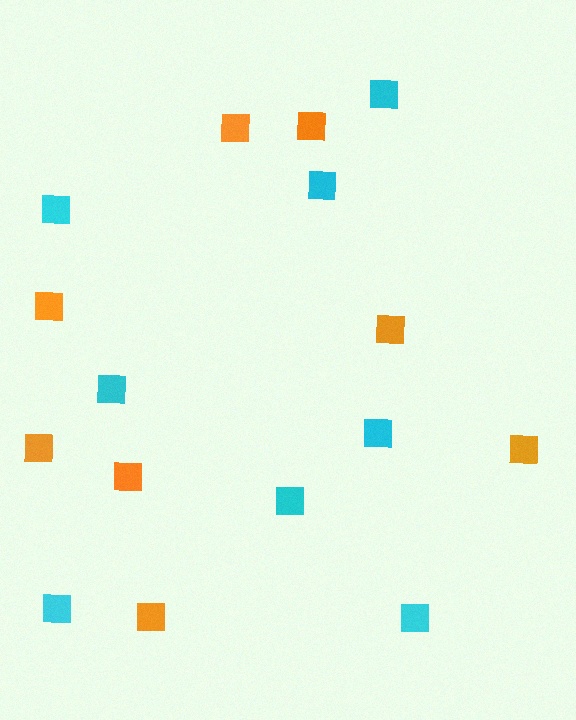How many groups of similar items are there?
There are 2 groups: one group of cyan squares (8) and one group of orange squares (8).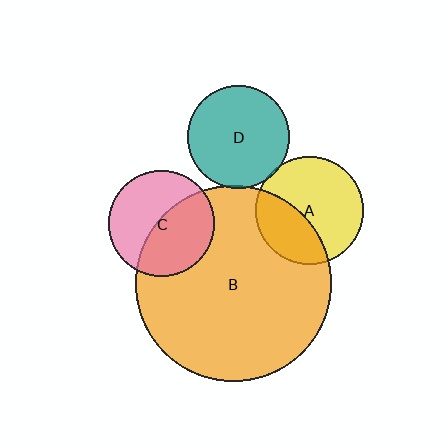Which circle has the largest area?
Circle B (orange).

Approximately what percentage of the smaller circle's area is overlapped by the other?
Approximately 5%.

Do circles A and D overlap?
Yes.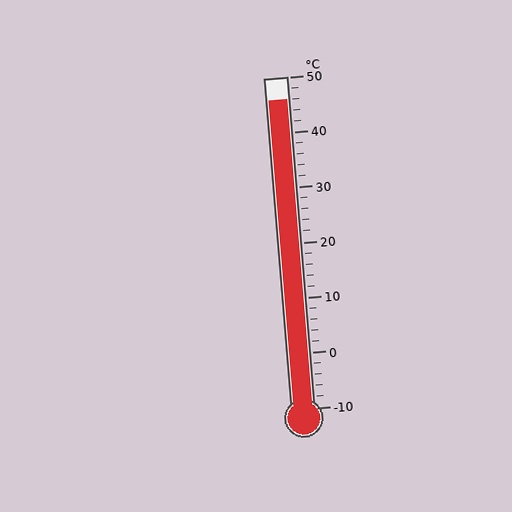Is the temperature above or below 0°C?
The temperature is above 0°C.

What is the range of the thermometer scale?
The thermometer scale ranges from -10°C to 50°C.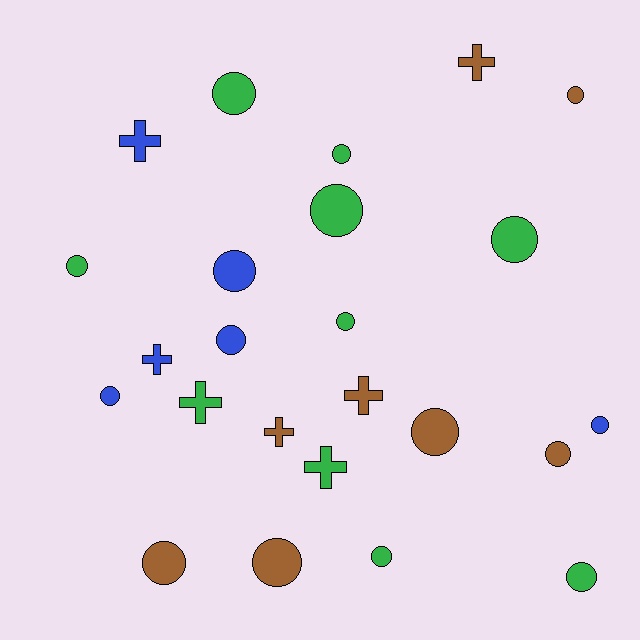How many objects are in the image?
There are 24 objects.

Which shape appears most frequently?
Circle, with 17 objects.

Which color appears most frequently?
Green, with 10 objects.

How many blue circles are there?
There are 4 blue circles.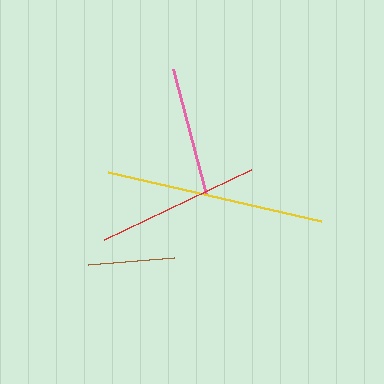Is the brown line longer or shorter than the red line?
The red line is longer than the brown line.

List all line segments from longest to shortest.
From longest to shortest: yellow, red, pink, brown.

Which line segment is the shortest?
The brown line is the shortest at approximately 87 pixels.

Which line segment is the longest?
The yellow line is the longest at approximately 219 pixels.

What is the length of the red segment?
The red segment is approximately 163 pixels long.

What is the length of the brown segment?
The brown segment is approximately 87 pixels long.